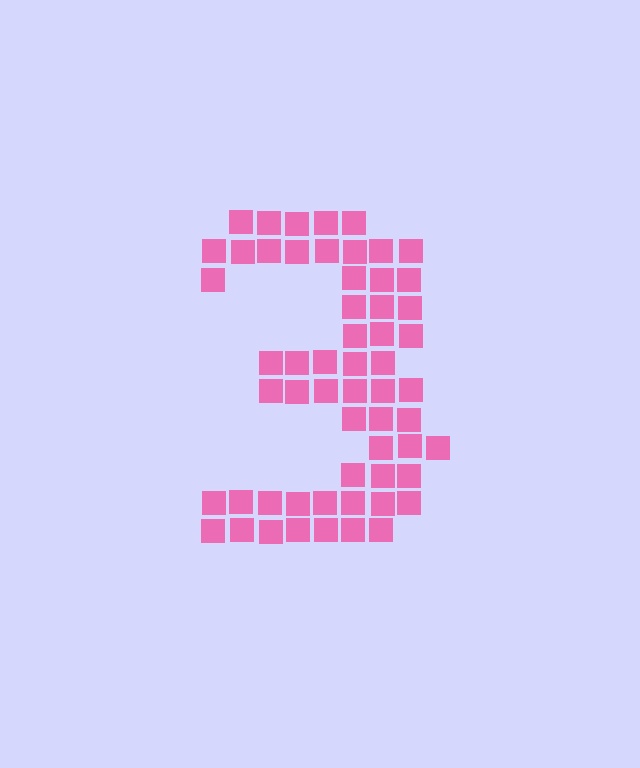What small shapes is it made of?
It is made of small squares.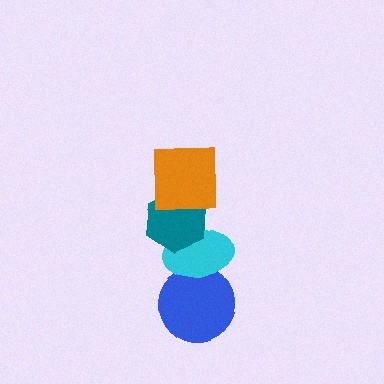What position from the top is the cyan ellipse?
The cyan ellipse is 3rd from the top.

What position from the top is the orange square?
The orange square is 1st from the top.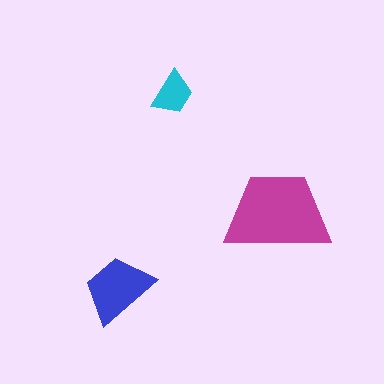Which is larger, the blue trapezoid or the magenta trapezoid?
The magenta one.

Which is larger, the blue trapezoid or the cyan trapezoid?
The blue one.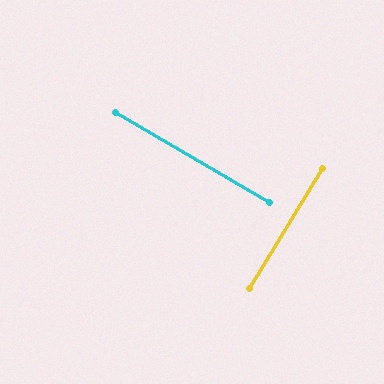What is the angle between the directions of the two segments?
Approximately 89 degrees.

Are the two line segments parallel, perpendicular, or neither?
Perpendicular — they meet at approximately 89°.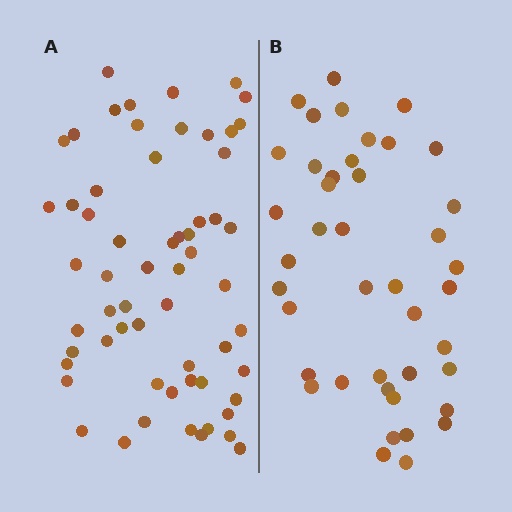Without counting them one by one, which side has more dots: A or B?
Region A (the left region) has more dots.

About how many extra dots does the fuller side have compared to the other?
Region A has approximately 20 more dots than region B.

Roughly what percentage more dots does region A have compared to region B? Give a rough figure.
About 45% more.